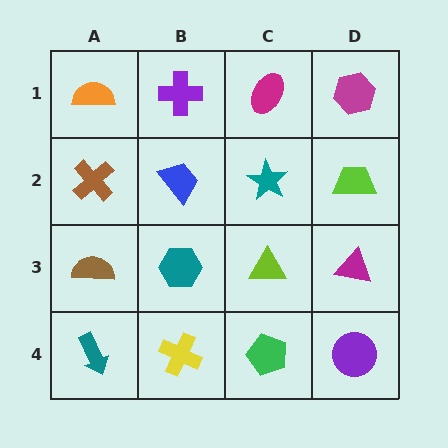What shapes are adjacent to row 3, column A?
A brown cross (row 2, column A), a teal arrow (row 4, column A), a teal hexagon (row 3, column B).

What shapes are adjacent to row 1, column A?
A brown cross (row 2, column A), a purple cross (row 1, column B).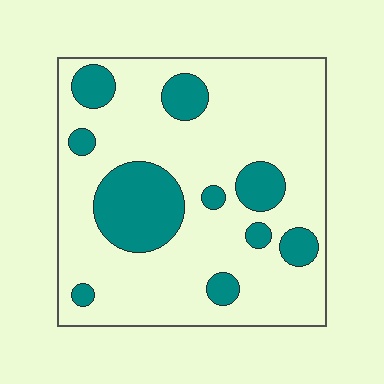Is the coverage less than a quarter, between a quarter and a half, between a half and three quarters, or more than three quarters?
Less than a quarter.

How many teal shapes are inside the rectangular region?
10.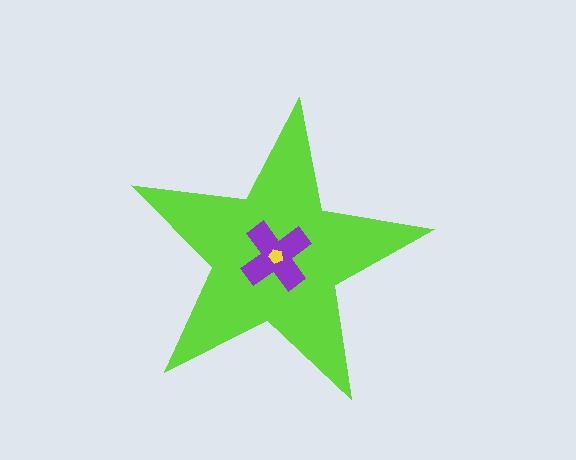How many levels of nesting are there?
3.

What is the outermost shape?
The lime star.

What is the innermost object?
The yellow pentagon.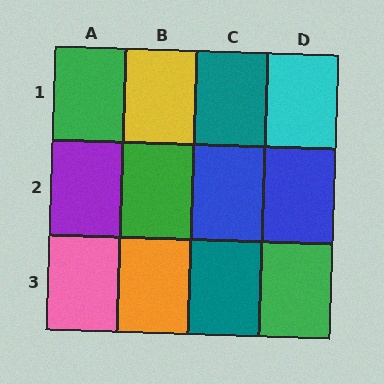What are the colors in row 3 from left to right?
Pink, orange, teal, green.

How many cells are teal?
2 cells are teal.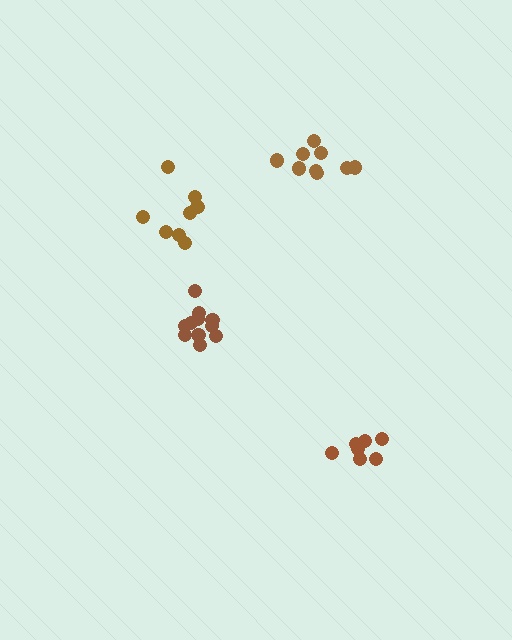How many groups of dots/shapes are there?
There are 4 groups.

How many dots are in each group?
Group 1: 11 dots, Group 2: 8 dots, Group 3: 9 dots, Group 4: 7 dots (35 total).